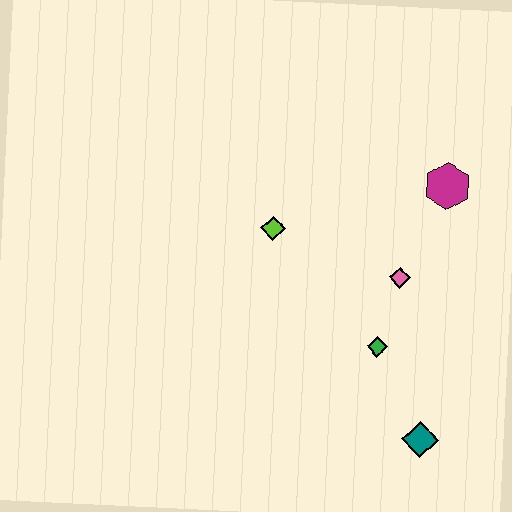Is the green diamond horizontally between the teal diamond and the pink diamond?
No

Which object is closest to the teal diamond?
The green diamond is closest to the teal diamond.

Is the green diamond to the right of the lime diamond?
Yes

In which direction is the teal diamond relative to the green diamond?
The teal diamond is below the green diamond.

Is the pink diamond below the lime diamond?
Yes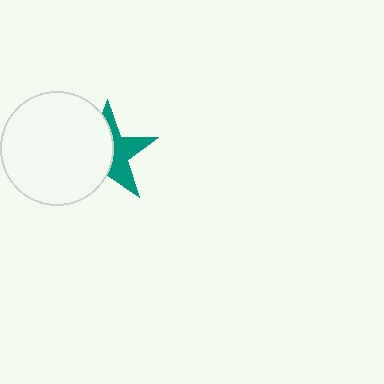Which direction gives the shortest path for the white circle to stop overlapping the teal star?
Moving left gives the shortest separation.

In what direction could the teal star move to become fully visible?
The teal star could move right. That would shift it out from behind the white circle entirely.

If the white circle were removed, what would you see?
You would see the complete teal star.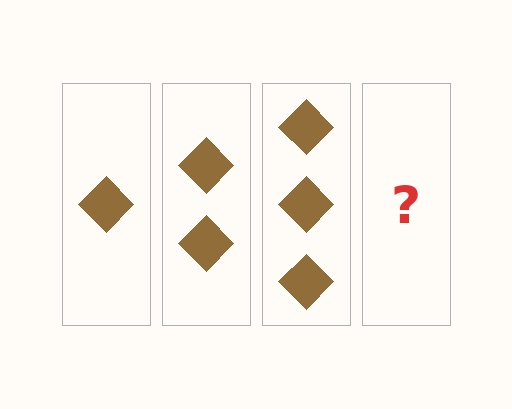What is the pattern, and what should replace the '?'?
The pattern is that each step adds one more diamond. The '?' should be 4 diamonds.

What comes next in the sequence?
The next element should be 4 diamonds.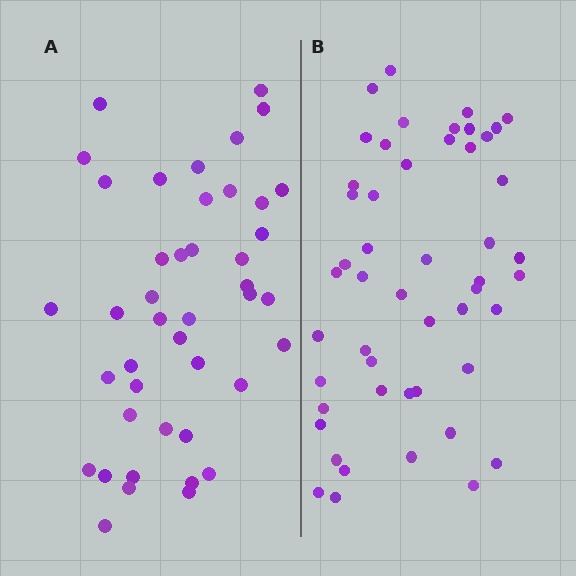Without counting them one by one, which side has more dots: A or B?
Region B (the right region) has more dots.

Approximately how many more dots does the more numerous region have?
Region B has roughly 8 or so more dots than region A.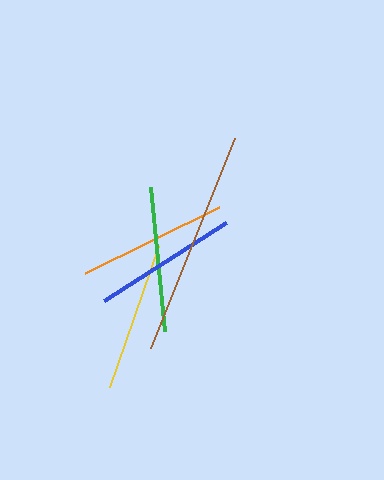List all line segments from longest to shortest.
From longest to shortest: brown, yellow, orange, blue, green.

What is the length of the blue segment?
The blue segment is approximately 146 pixels long.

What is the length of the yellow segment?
The yellow segment is approximately 149 pixels long.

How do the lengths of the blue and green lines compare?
The blue and green lines are approximately the same length.